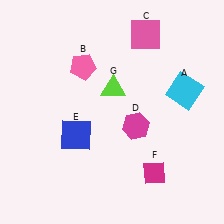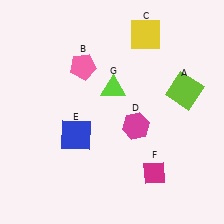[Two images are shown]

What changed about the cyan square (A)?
In Image 1, A is cyan. In Image 2, it changed to lime.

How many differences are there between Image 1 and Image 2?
There are 2 differences between the two images.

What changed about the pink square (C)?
In Image 1, C is pink. In Image 2, it changed to yellow.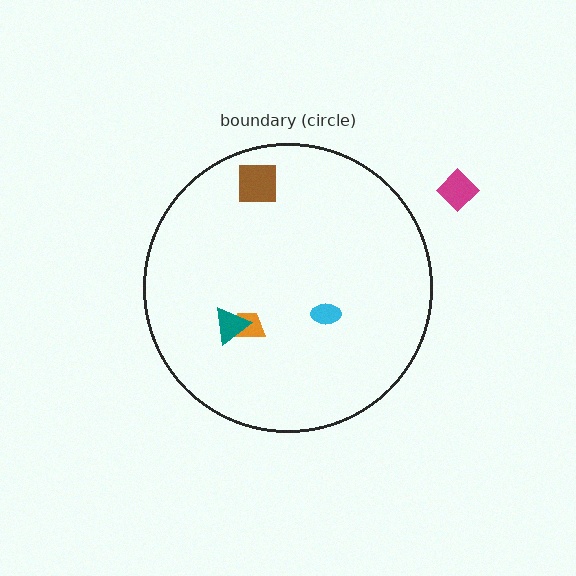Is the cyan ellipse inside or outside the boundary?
Inside.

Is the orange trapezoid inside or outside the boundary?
Inside.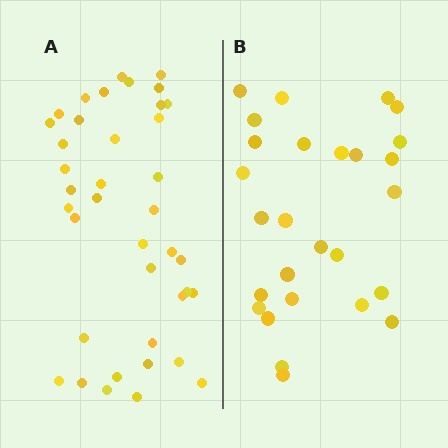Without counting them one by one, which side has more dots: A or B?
Region A (the left region) has more dots.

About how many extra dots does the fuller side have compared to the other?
Region A has roughly 12 or so more dots than region B.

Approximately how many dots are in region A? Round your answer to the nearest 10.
About 40 dots. (The exact count is 39, which rounds to 40.)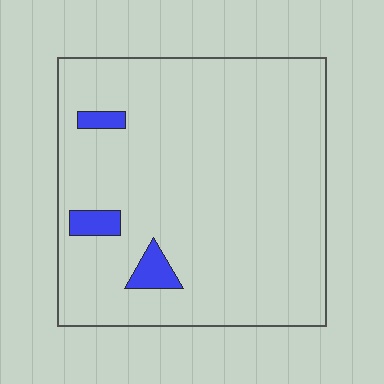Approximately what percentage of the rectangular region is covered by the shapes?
Approximately 5%.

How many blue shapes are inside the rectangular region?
3.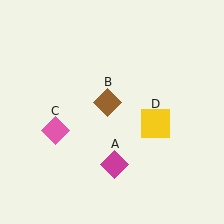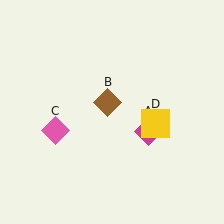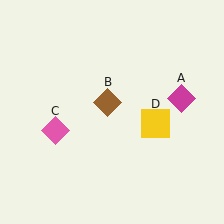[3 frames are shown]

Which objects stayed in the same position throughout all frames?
Brown diamond (object B) and pink diamond (object C) and yellow square (object D) remained stationary.